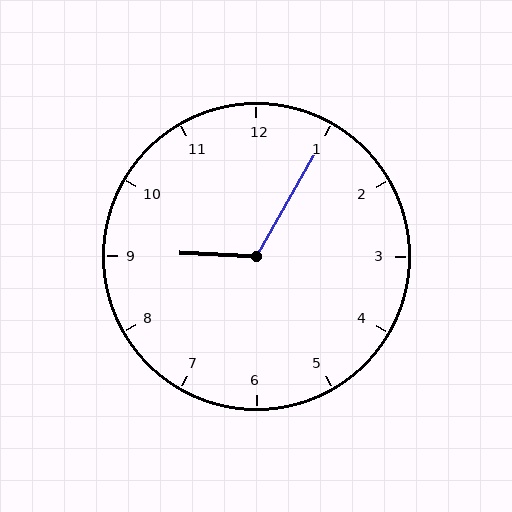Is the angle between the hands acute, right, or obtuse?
It is obtuse.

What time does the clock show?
9:05.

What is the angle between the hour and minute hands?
Approximately 118 degrees.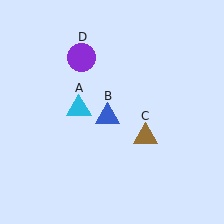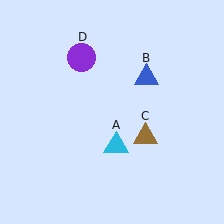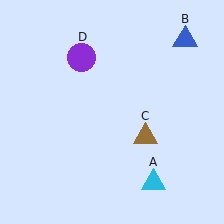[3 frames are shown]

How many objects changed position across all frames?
2 objects changed position: cyan triangle (object A), blue triangle (object B).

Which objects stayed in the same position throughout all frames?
Brown triangle (object C) and purple circle (object D) remained stationary.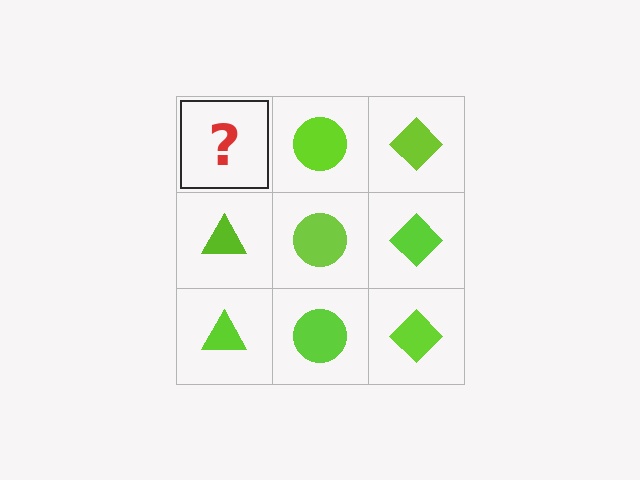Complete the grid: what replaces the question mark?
The question mark should be replaced with a lime triangle.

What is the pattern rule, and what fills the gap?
The rule is that each column has a consistent shape. The gap should be filled with a lime triangle.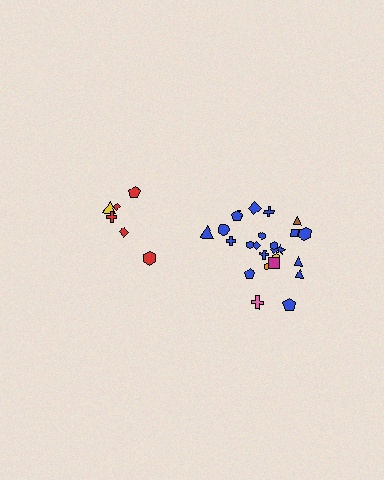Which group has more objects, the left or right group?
The right group.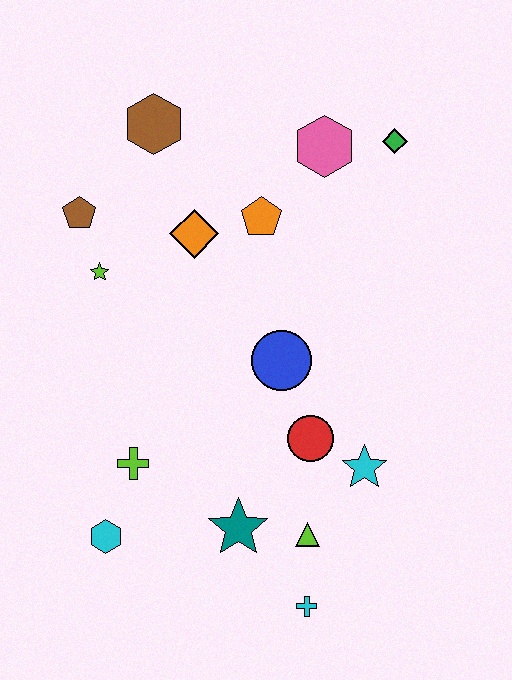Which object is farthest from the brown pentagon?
The cyan cross is farthest from the brown pentagon.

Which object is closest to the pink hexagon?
The green diamond is closest to the pink hexagon.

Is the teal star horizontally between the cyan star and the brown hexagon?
Yes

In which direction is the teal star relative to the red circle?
The teal star is below the red circle.